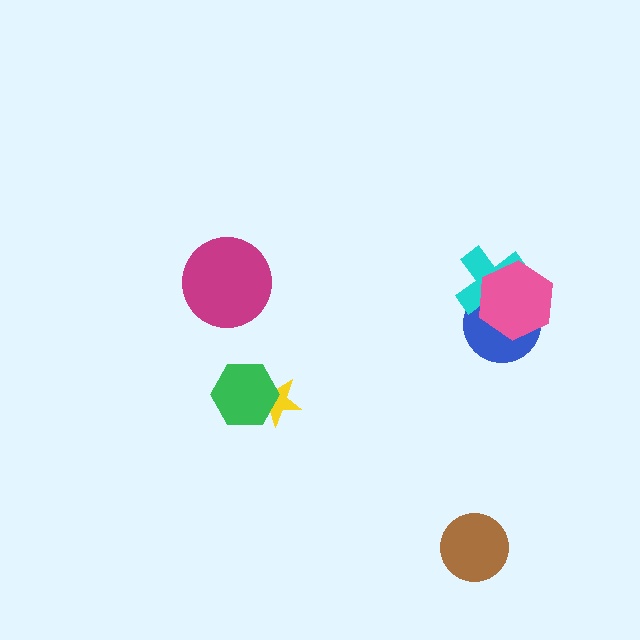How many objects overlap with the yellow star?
1 object overlaps with the yellow star.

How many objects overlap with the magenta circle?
0 objects overlap with the magenta circle.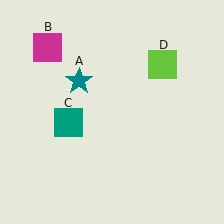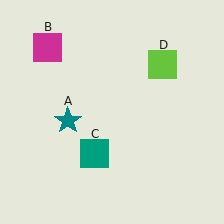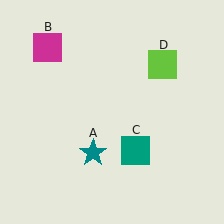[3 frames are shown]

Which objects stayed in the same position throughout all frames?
Magenta square (object B) and lime square (object D) remained stationary.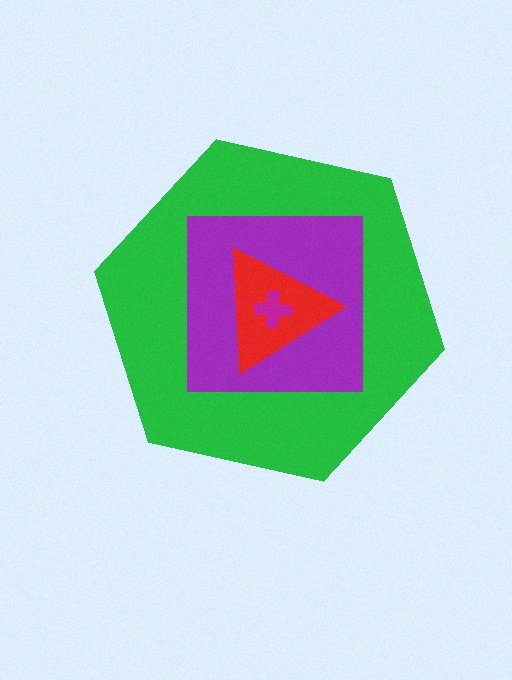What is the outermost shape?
The green hexagon.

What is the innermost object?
The magenta cross.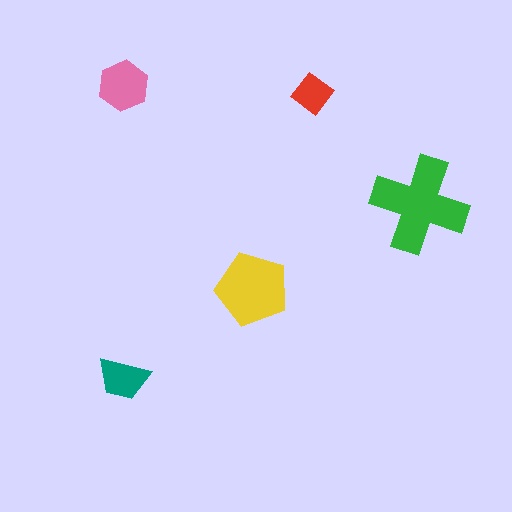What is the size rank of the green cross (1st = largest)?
1st.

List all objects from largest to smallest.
The green cross, the yellow pentagon, the pink hexagon, the teal trapezoid, the red diamond.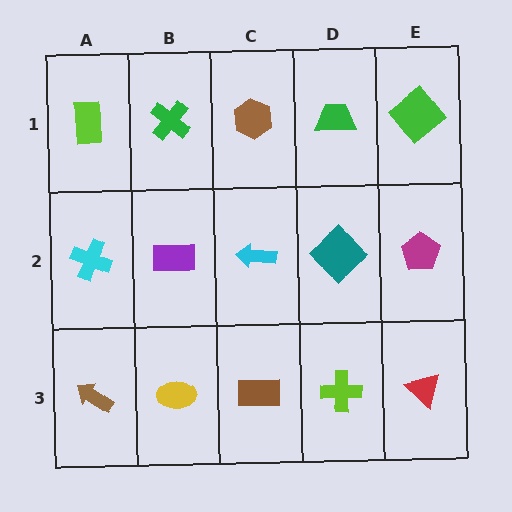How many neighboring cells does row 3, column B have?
3.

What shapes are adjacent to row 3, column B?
A purple rectangle (row 2, column B), a brown arrow (row 3, column A), a brown rectangle (row 3, column C).